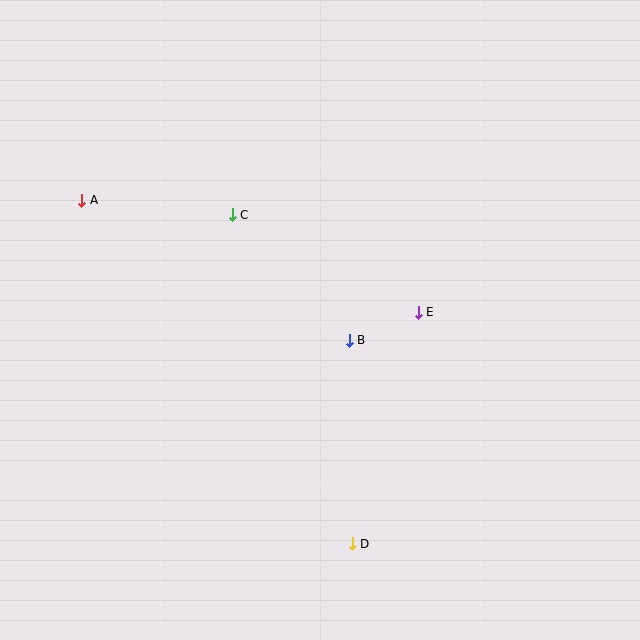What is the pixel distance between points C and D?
The distance between C and D is 350 pixels.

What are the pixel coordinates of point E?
Point E is at (418, 312).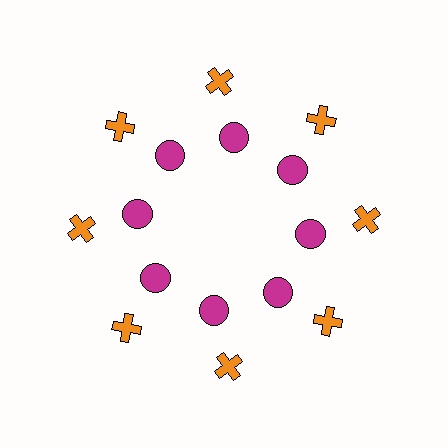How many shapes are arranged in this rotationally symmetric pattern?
There are 16 shapes, arranged in 8 groups of 2.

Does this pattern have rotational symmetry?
Yes, this pattern has 8-fold rotational symmetry. It looks the same after rotating 45 degrees around the center.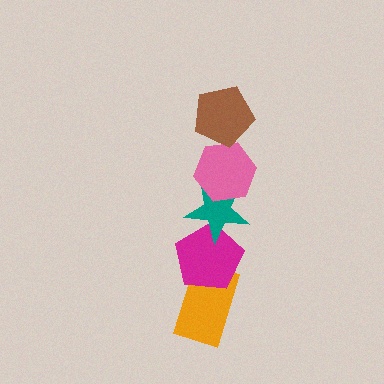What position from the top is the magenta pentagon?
The magenta pentagon is 4th from the top.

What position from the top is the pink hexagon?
The pink hexagon is 2nd from the top.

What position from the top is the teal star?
The teal star is 3rd from the top.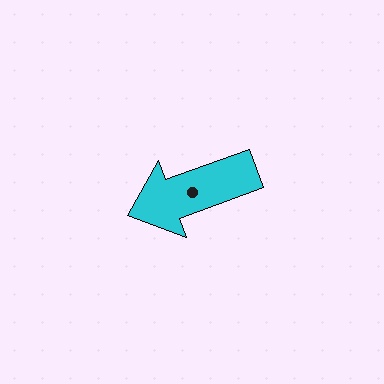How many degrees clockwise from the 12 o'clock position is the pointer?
Approximately 250 degrees.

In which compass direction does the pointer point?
West.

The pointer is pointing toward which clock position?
Roughly 8 o'clock.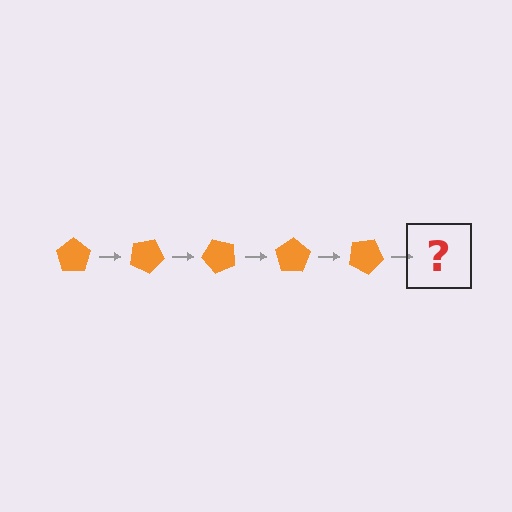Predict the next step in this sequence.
The next step is an orange pentagon rotated 125 degrees.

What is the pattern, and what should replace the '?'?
The pattern is that the pentagon rotates 25 degrees each step. The '?' should be an orange pentagon rotated 125 degrees.